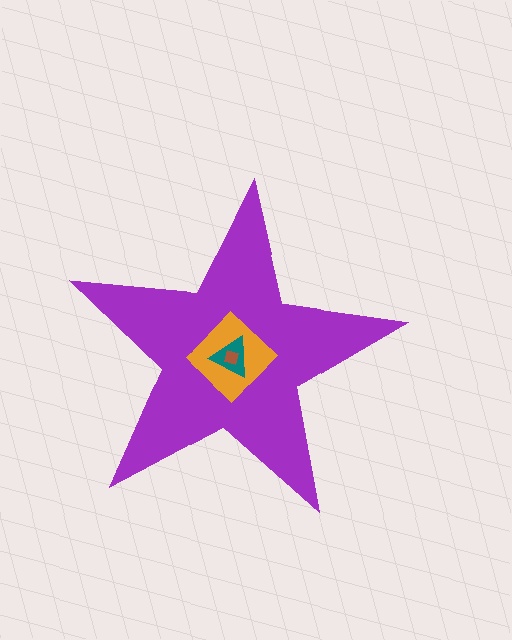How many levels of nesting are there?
4.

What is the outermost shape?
The purple star.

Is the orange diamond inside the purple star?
Yes.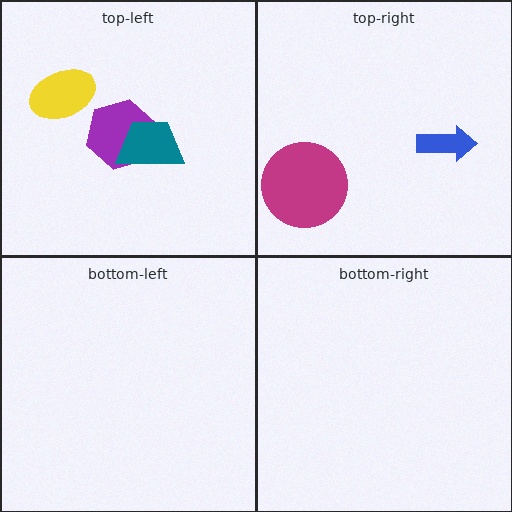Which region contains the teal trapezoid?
The top-left region.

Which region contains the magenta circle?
The top-right region.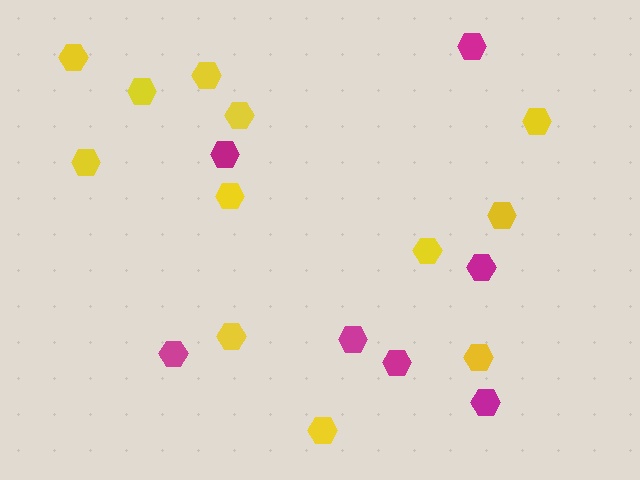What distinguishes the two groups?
There are 2 groups: one group of yellow hexagons (12) and one group of magenta hexagons (7).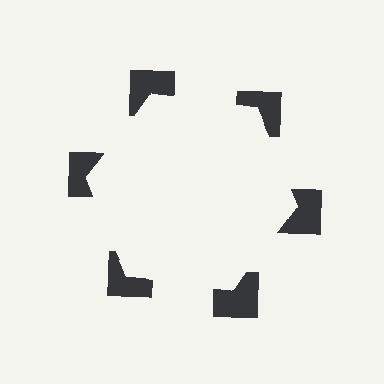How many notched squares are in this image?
There are 6 — one at each vertex of the illusory hexagon.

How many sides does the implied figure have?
6 sides.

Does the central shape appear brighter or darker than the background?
It typically appears slightly brighter than the background, even though no actual brightness change is drawn.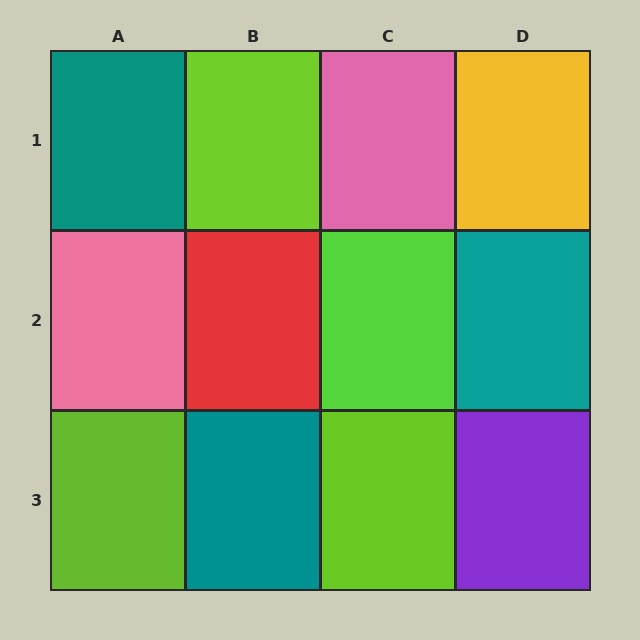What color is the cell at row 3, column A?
Lime.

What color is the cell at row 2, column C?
Lime.